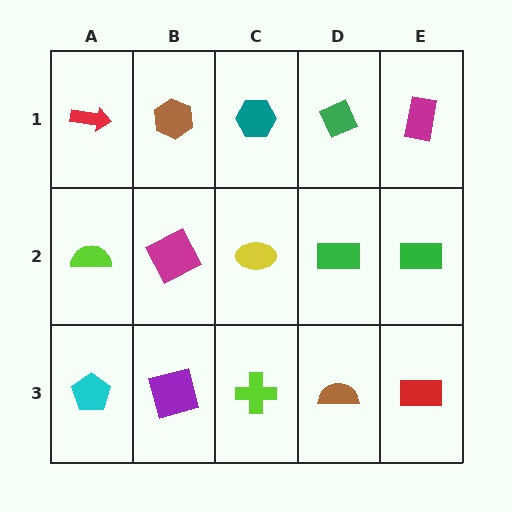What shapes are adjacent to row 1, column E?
A green rectangle (row 2, column E), a green diamond (row 1, column D).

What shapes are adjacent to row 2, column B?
A brown hexagon (row 1, column B), a purple square (row 3, column B), a lime semicircle (row 2, column A), a yellow ellipse (row 2, column C).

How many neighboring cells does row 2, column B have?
4.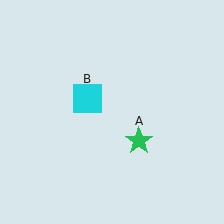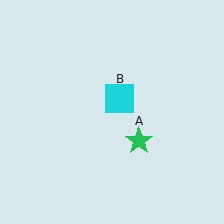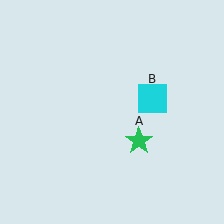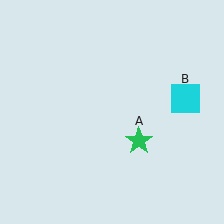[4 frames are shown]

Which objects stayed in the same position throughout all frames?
Green star (object A) remained stationary.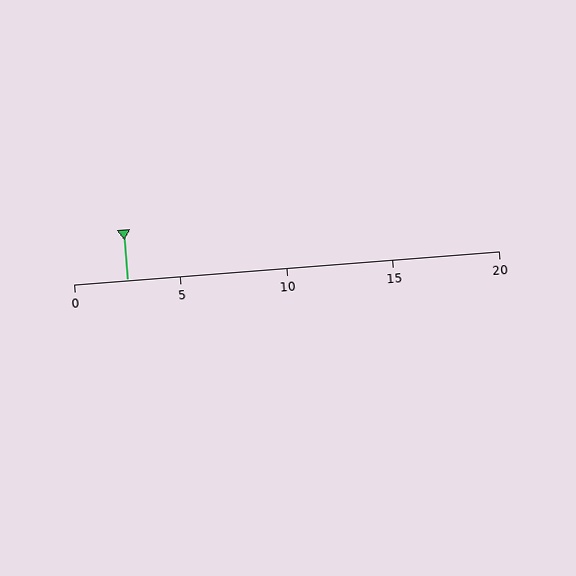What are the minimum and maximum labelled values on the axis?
The axis runs from 0 to 20.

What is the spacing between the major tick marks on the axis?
The major ticks are spaced 5 apart.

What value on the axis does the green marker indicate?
The marker indicates approximately 2.5.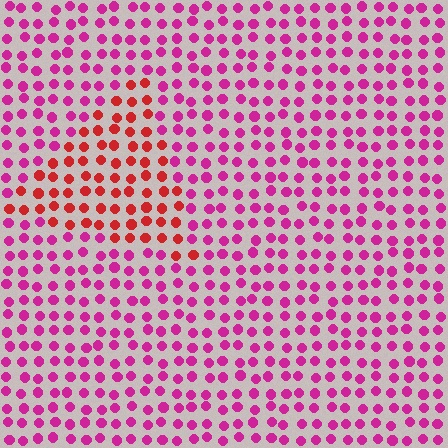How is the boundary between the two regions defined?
The boundary is defined purely by a slight shift in hue (about 40 degrees). Spacing, size, and orientation are identical on both sides.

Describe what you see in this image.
The image is filled with small magenta elements in a uniform arrangement. A triangle-shaped region is visible where the elements are tinted to a slightly different hue, forming a subtle color boundary.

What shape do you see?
I see a triangle.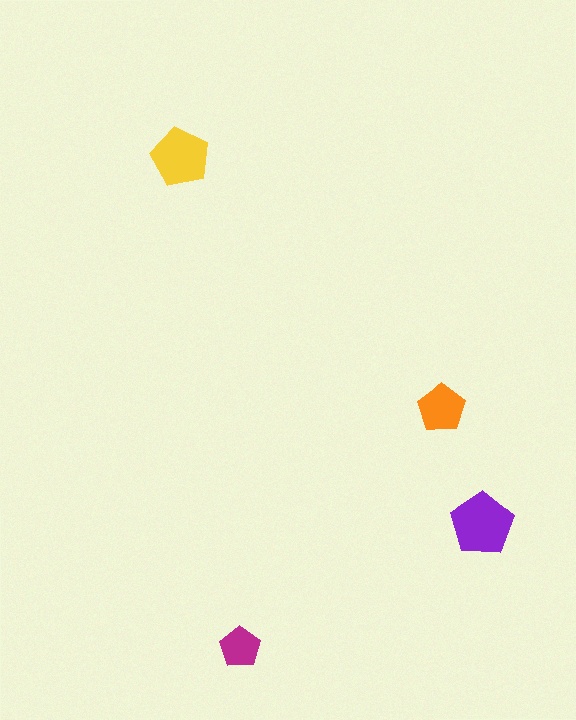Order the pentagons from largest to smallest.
the purple one, the yellow one, the orange one, the magenta one.